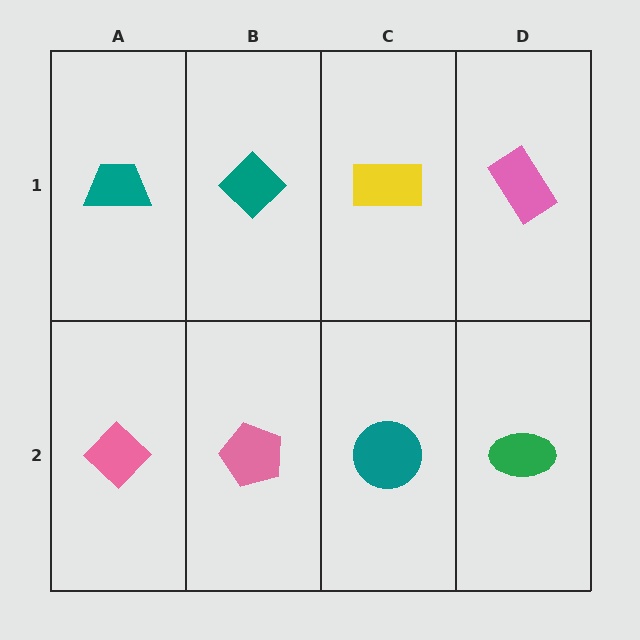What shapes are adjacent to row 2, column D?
A pink rectangle (row 1, column D), a teal circle (row 2, column C).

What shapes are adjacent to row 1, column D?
A green ellipse (row 2, column D), a yellow rectangle (row 1, column C).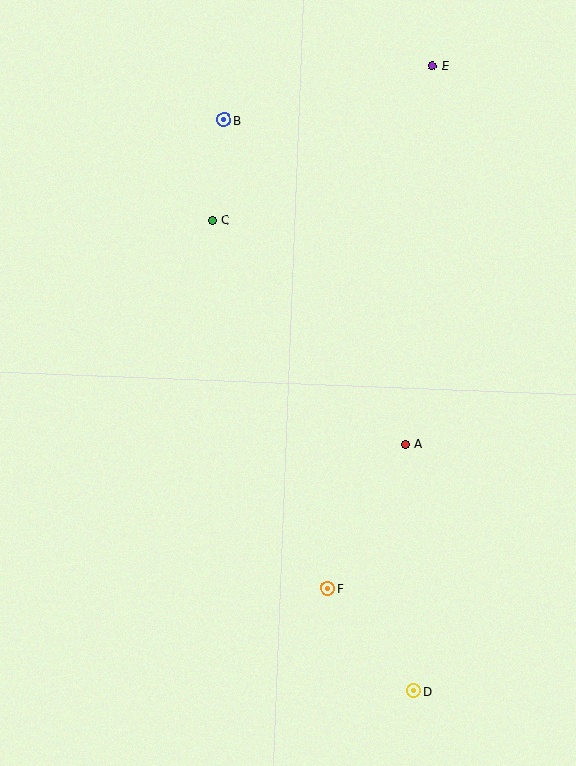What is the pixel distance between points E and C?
The distance between E and C is 269 pixels.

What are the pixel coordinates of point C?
Point C is at (212, 220).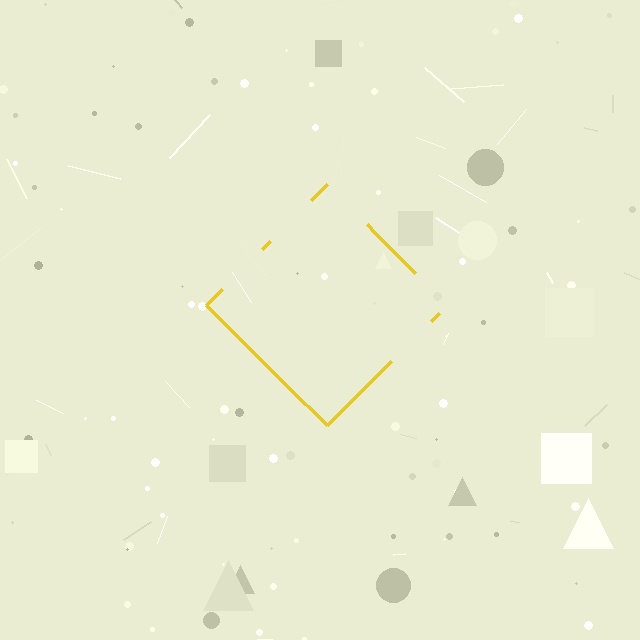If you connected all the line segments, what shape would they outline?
They would outline a diamond.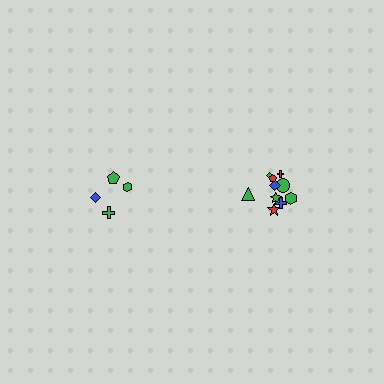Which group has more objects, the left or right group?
The right group.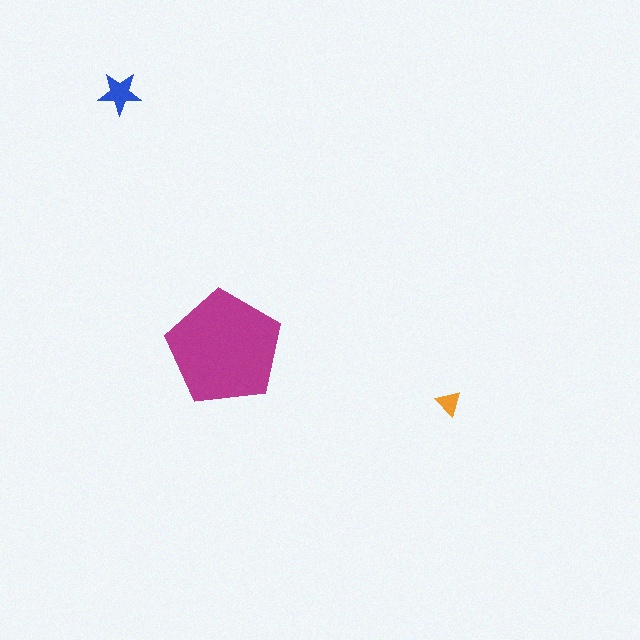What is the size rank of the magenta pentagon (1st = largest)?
1st.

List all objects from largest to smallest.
The magenta pentagon, the blue star, the orange triangle.